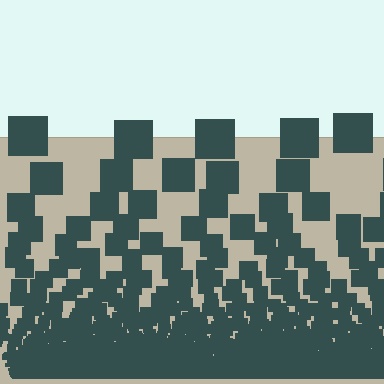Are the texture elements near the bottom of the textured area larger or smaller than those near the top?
Smaller. The gradient is inverted — elements near the bottom are smaller and denser.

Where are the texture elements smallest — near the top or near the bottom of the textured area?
Near the bottom.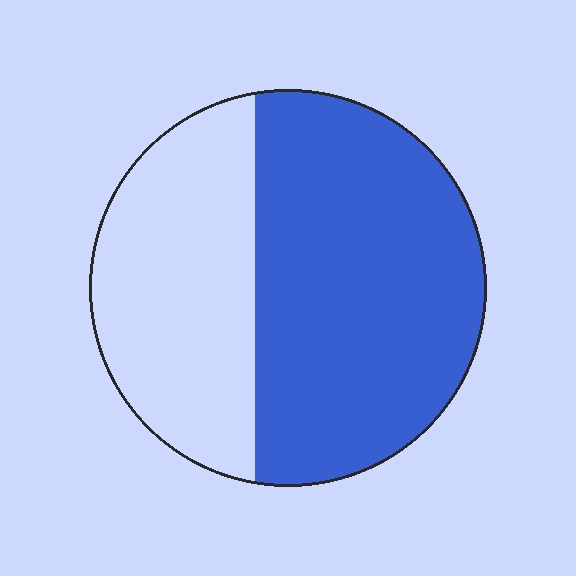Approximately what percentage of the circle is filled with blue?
Approximately 60%.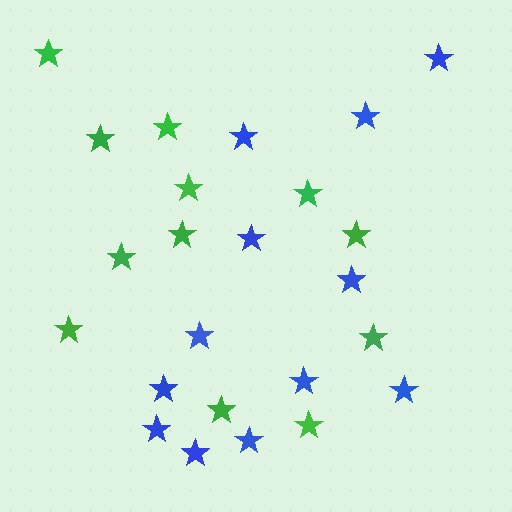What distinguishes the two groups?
There are 2 groups: one group of green stars (12) and one group of blue stars (12).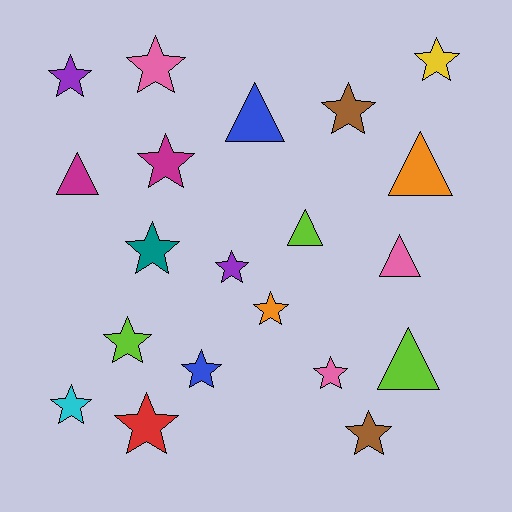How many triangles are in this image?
There are 6 triangles.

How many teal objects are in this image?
There is 1 teal object.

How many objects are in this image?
There are 20 objects.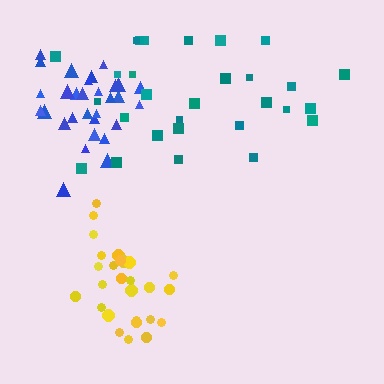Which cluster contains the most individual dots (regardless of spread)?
Blue (30).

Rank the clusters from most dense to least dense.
yellow, blue, teal.